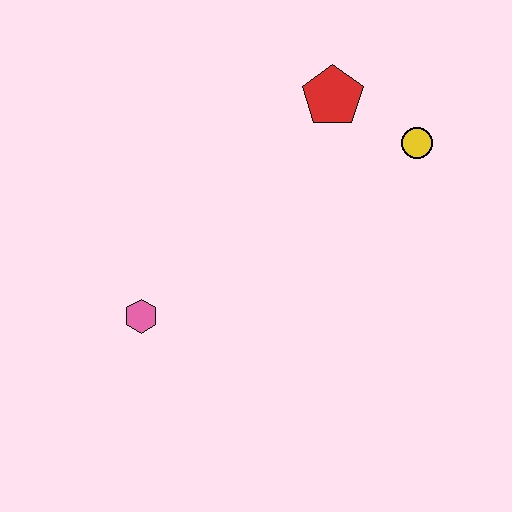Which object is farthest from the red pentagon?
The pink hexagon is farthest from the red pentagon.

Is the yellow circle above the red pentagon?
No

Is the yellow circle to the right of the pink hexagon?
Yes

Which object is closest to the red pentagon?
The yellow circle is closest to the red pentagon.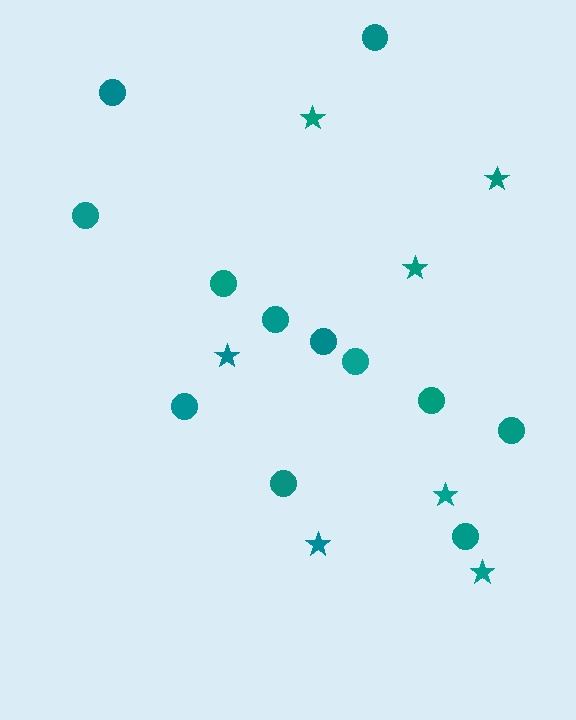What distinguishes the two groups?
There are 2 groups: one group of stars (7) and one group of circles (12).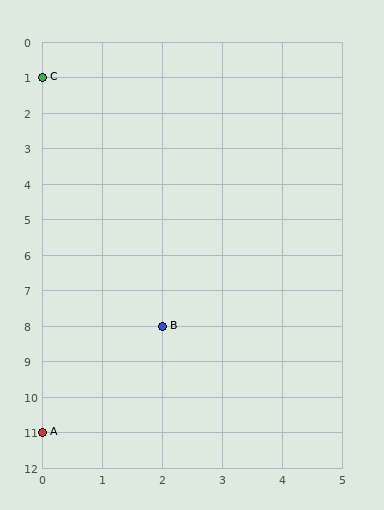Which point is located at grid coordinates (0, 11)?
Point A is at (0, 11).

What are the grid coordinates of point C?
Point C is at grid coordinates (0, 1).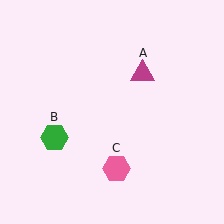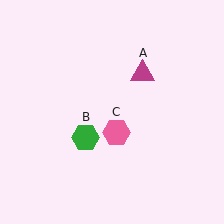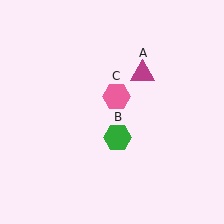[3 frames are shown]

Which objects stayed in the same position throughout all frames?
Magenta triangle (object A) remained stationary.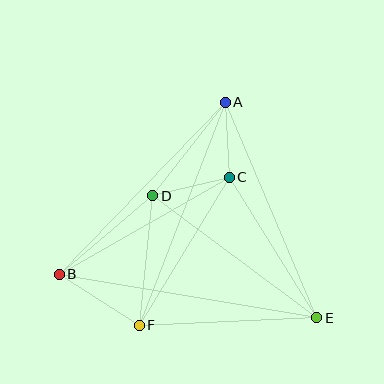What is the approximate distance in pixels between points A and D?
The distance between A and D is approximately 119 pixels.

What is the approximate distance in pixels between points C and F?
The distance between C and F is approximately 173 pixels.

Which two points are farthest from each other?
Points B and E are farthest from each other.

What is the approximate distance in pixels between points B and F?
The distance between B and F is approximately 95 pixels.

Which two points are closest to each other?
Points A and C are closest to each other.